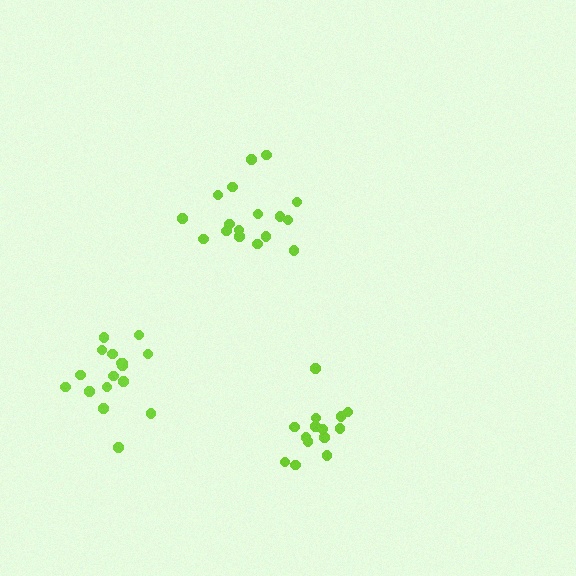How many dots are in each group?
Group 1: 17 dots, Group 2: 14 dots, Group 3: 17 dots (48 total).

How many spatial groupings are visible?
There are 3 spatial groupings.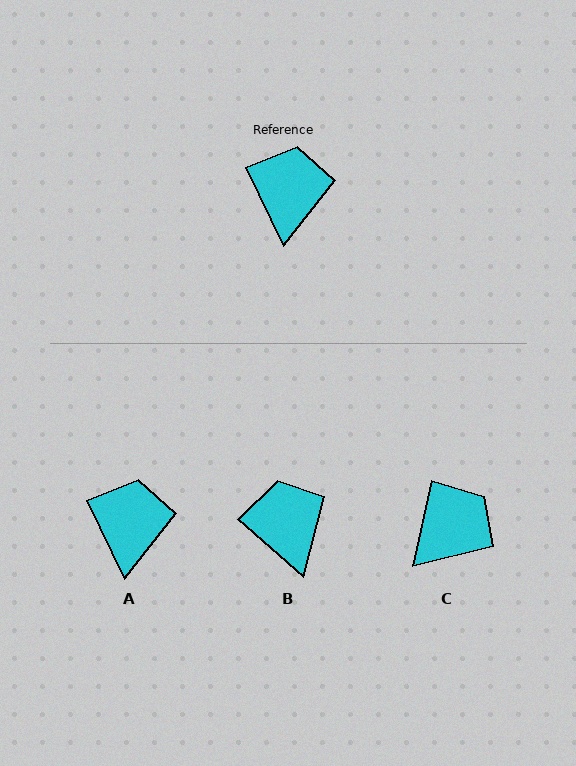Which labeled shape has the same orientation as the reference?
A.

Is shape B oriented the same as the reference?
No, it is off by about 23 degrees.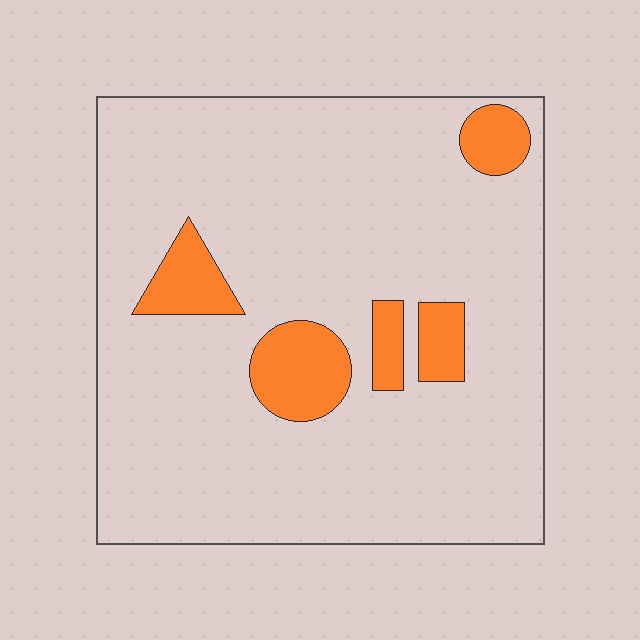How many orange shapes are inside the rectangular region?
5.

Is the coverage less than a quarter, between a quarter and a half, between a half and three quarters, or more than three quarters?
Less than a quarter.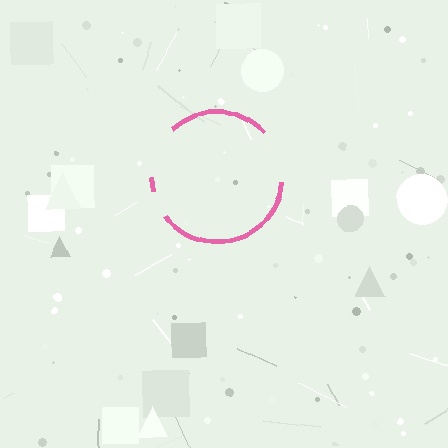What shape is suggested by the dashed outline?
The dashed outline suggests a circle.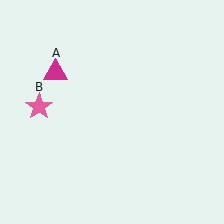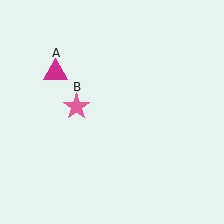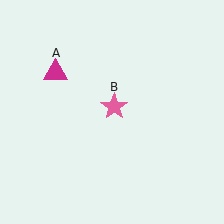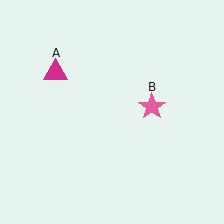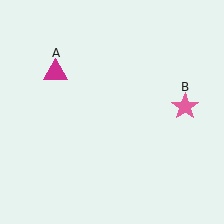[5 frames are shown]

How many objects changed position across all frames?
1 object changed position: pink star (object B).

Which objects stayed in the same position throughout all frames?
Magenta triangle (object A) remained stationary.